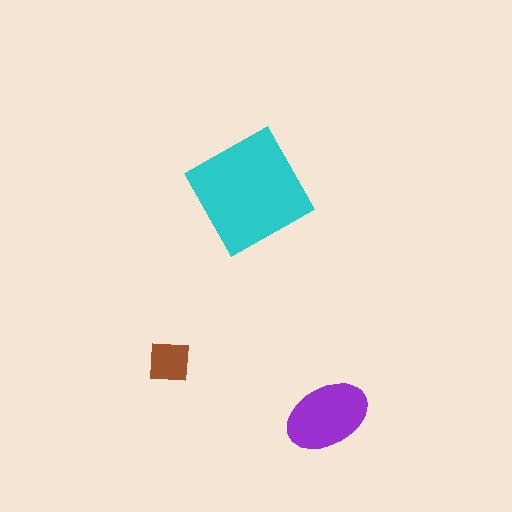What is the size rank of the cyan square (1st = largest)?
1st.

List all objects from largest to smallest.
The cyan square, the purple ellipse, the brown square.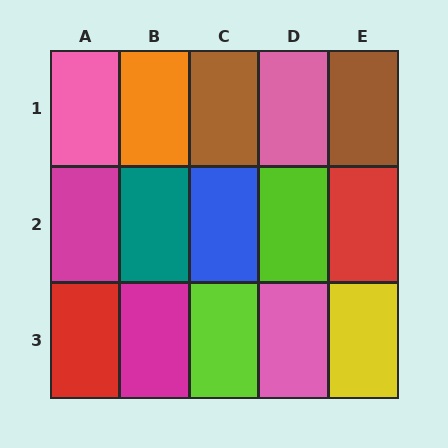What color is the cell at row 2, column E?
Red.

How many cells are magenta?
2 cells are magenta.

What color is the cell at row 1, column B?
Orange.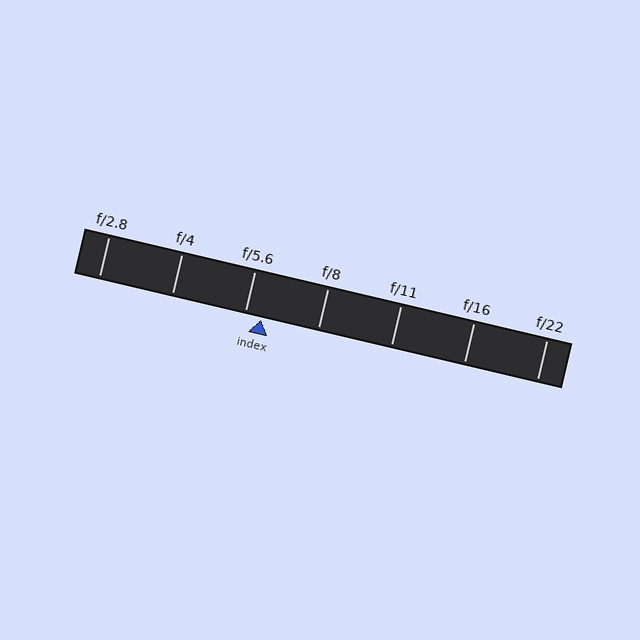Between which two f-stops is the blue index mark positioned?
The index mark is between f/5.6 and f/8.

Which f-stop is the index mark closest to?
The index mark is closest to f/5.6.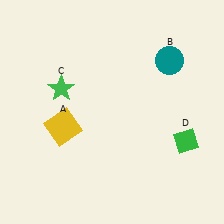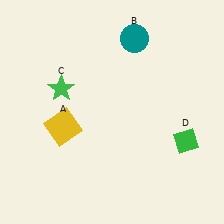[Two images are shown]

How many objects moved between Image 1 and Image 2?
1 object moved between the two images.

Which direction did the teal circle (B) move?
The teal circle (B) moved left.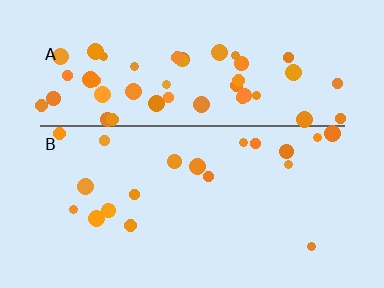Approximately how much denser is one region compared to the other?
Approximately 2.7× — region A over region B.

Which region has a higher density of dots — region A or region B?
A (the top).